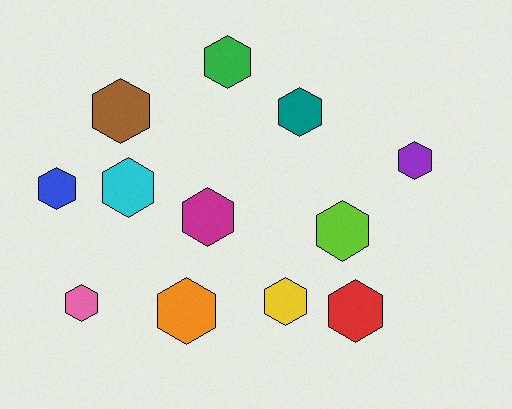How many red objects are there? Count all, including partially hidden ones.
There is 1 red object.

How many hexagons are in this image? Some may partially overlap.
There are 12 hexagons.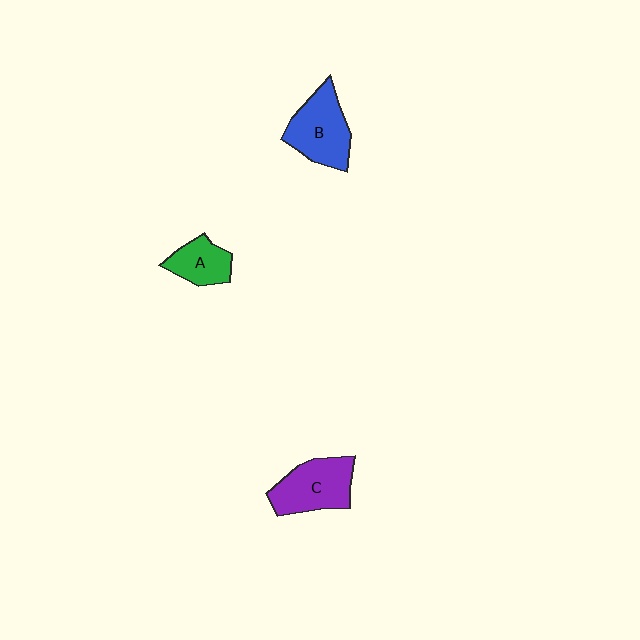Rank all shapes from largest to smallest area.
From largest to smallest: C (purple), B (blue), A (green).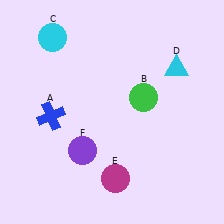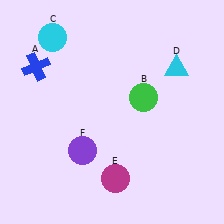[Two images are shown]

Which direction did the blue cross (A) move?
The blue cross (A) moved up.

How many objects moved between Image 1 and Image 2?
1 object moved between the two images.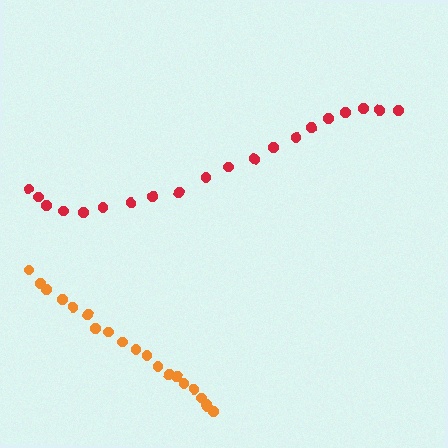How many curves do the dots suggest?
There are 2 distinct paths.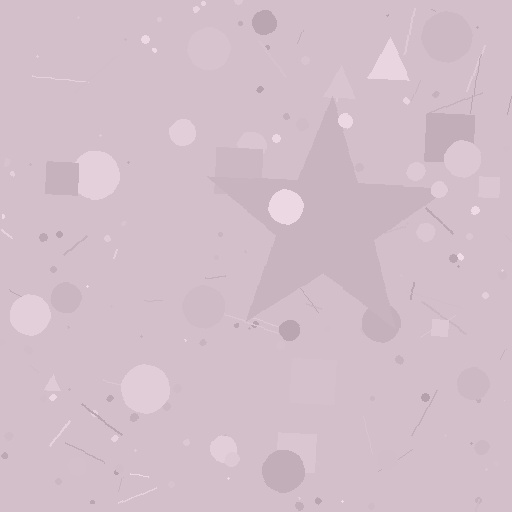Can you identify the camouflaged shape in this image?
The camouflaged shape is a star.